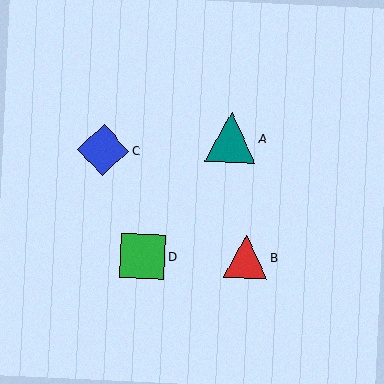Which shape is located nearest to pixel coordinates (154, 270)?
The green square (labeled D) at (143, 256) is nearest to that location.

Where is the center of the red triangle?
The center of the red triangle is at (246, 257).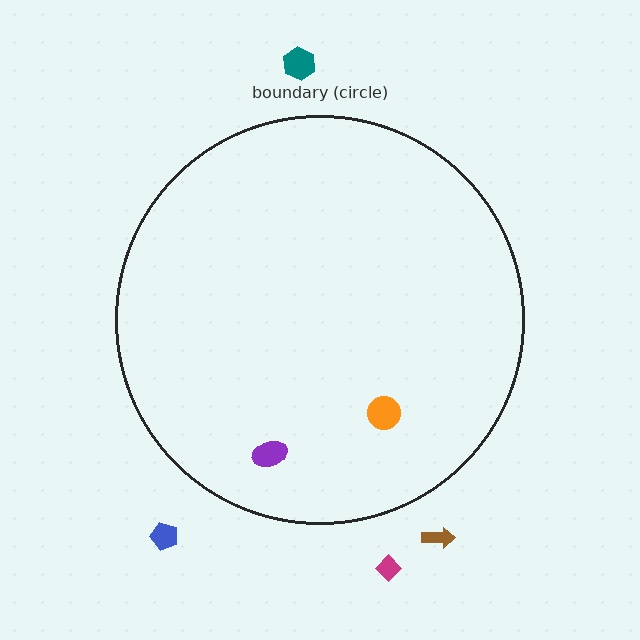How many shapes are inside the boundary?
2 inside, 4 outside.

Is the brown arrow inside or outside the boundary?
Outside.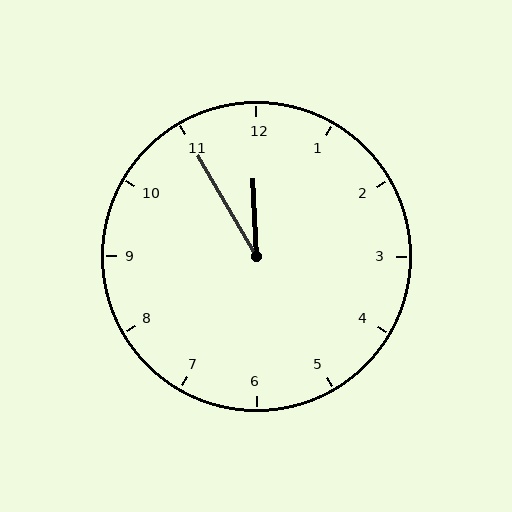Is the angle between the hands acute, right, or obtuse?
It is acute.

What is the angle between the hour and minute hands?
Approximately 28 degrees.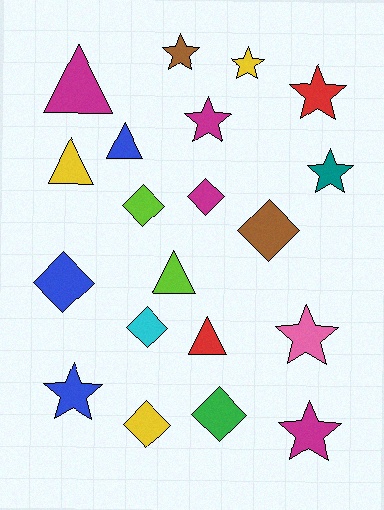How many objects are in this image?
There are 20 objects.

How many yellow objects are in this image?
There are 3 yellow objects.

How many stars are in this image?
There are 8 stars.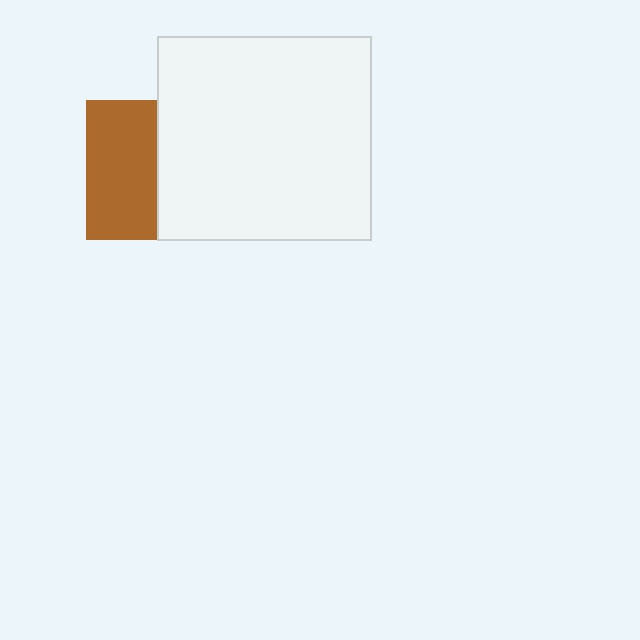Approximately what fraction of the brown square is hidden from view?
Roughly 49% of the brown square is hidden behind the white rectangle.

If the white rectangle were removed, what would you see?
You would see the complete brown square.